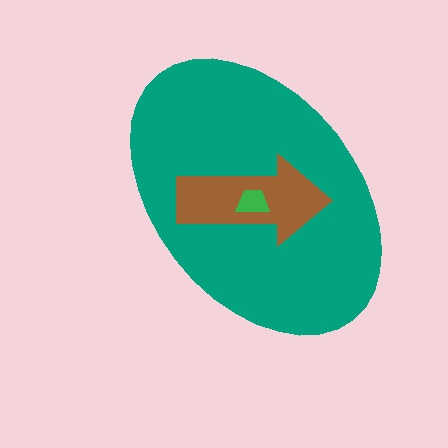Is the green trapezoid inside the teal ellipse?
Yes.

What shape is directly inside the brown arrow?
The green trapezoid.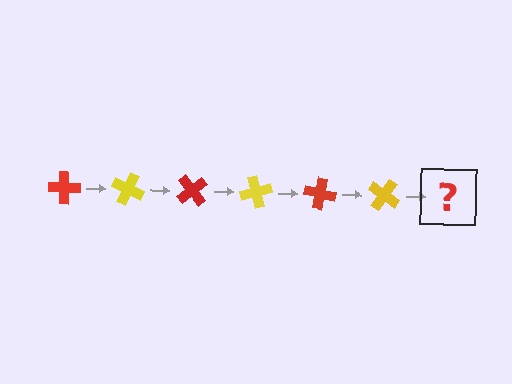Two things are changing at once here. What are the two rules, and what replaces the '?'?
The two rules are that it rotates 25 degrees each step and the color cycles through red and yellow. The '?' should be a red cross, rotated 150 degrees from the start.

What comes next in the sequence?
The next element should be a red cross, rotated 150 degrees from the start.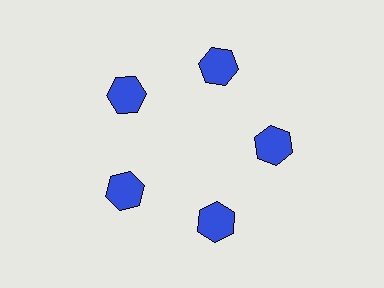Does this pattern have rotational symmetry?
Yes, this pattern has 5-fold rotational symmetry. It looks the same after rotating 72 degrees around the center.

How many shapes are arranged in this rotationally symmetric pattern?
There are 5 shapes, arranged in 5 groups of 1.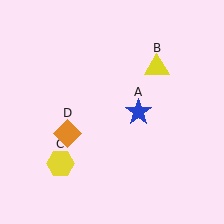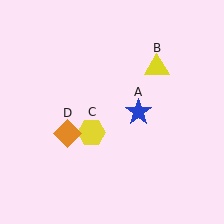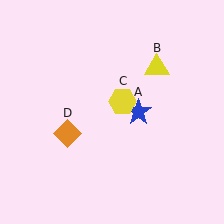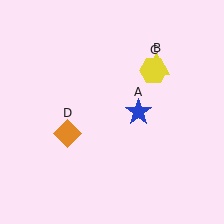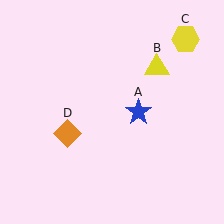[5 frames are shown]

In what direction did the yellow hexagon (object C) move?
The yellow hexagon (object C) moved up and to the right.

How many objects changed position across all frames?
1 object changed position: yellow hexagon (object C).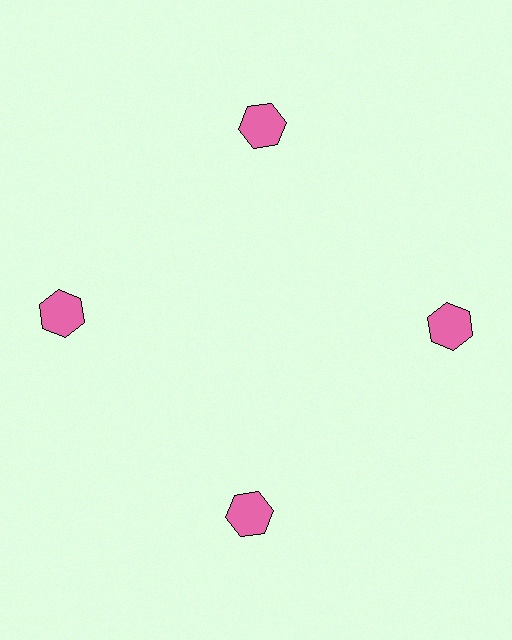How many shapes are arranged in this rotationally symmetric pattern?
There are 4 shapes, arranged in 4 groups of 1.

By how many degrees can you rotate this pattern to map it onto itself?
The pattern maps onto itself every 90 degrees of rotation.